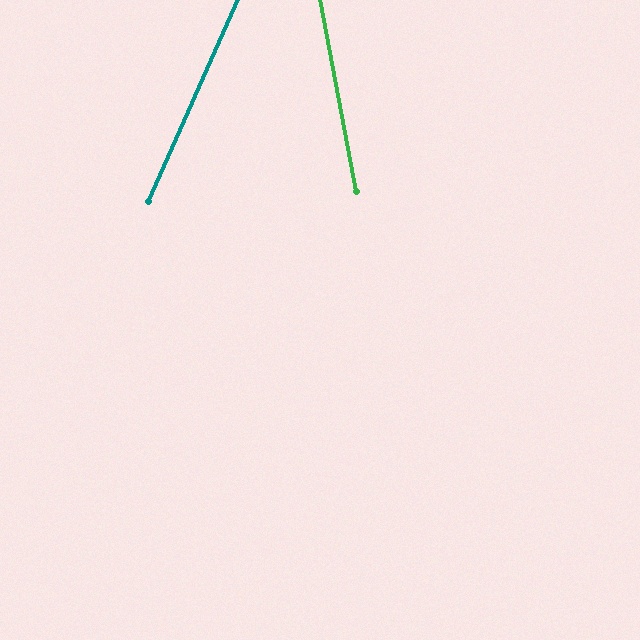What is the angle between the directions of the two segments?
Approximately 34 degrees.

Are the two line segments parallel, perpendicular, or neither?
Neither parallel nor perpendicular — they differ by about 34°.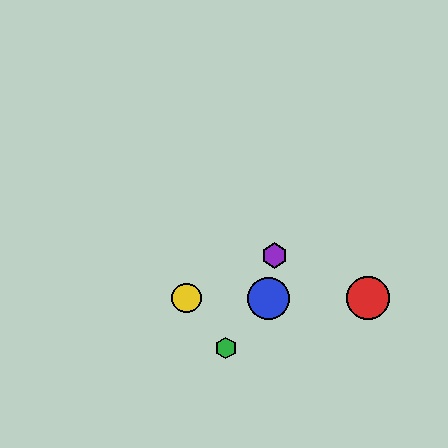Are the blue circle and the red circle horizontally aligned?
Yes, both are at y≈298.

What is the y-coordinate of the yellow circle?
The yellow circle is at y≈298.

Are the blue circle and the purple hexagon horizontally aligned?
No, the blue circle is at y≈298 and the purple hexagon is at y≈255.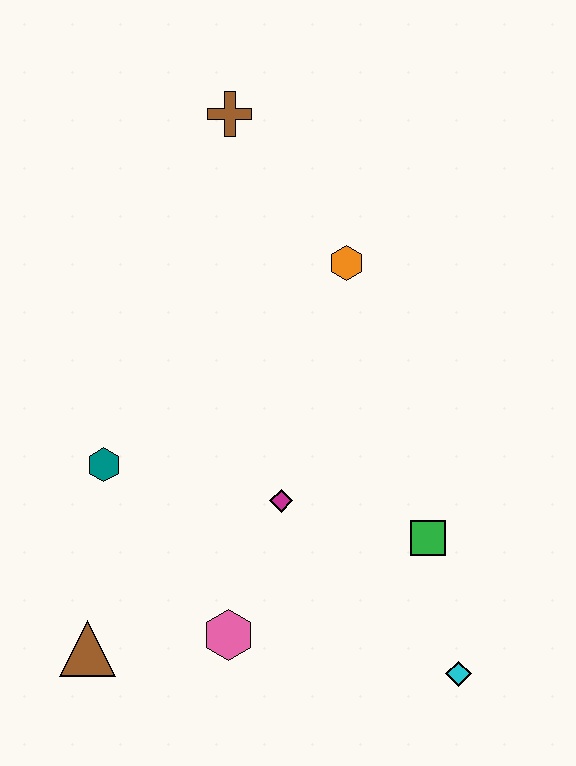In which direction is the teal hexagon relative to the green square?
The teal hexagon is to the left of the green square.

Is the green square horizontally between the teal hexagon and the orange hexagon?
No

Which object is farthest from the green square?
The brown cross is farthest from the green square.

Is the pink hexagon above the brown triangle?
Yes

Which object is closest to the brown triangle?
The pink hexagon is closest to the brown triangle.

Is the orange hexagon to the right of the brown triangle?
Yes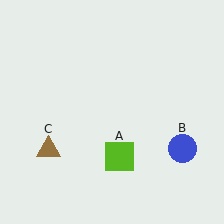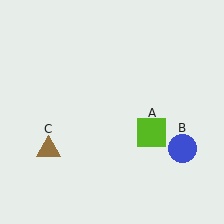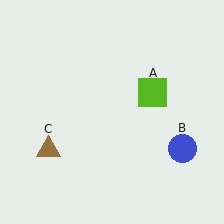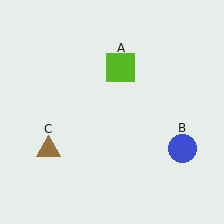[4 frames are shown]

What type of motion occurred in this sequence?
The lime square (object A) rotated counterclockwise around the center of the scene.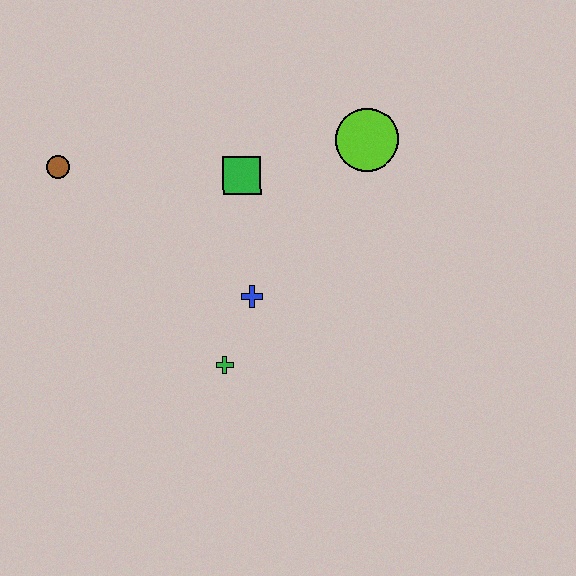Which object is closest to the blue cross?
The green cross is closest to the blue cross.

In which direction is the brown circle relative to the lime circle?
The brown circle is to the left of the lime circle.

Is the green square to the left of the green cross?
No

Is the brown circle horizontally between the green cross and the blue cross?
No